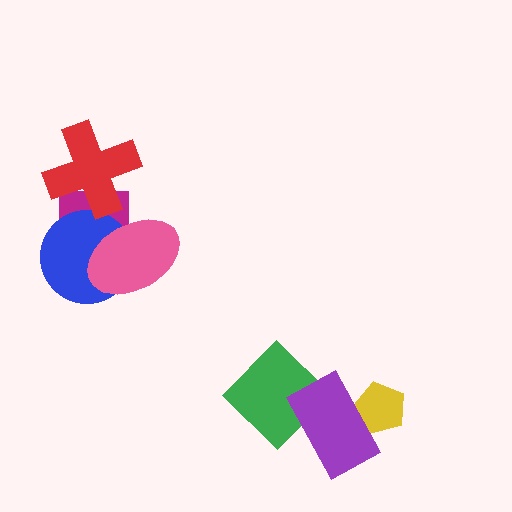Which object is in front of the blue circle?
The pink ellipse is in front of the blue circle.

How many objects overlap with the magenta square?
3 objects overlap with the magenta square.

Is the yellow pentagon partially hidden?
Yes, it is partially covered by another shape.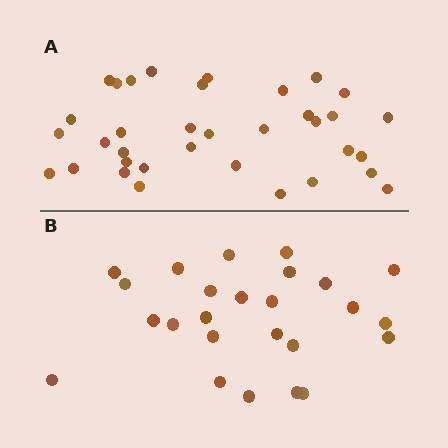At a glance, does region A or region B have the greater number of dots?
Region A (the top region) has more dots.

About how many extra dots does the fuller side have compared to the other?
Region A has roughly 10 or so more dots than region B.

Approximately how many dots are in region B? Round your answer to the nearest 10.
About 20 dots. (The exact count is 25, which rounds to 20.)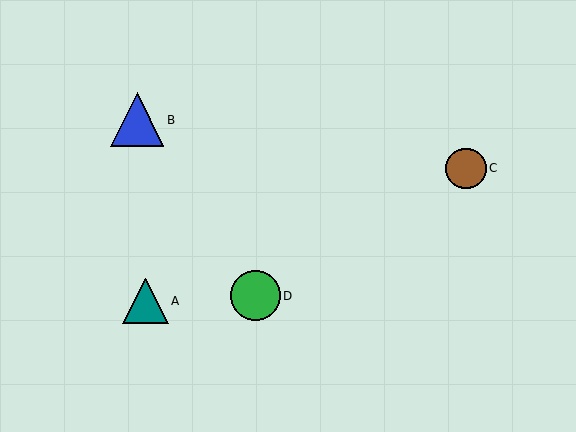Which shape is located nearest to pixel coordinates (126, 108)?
The blue triangle (labeled B) at (137, 120) is nearest to that location.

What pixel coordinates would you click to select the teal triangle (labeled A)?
Click at (146, 301) to select the teal triangle A.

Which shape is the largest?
The blue triangle (labeled B) is the largest.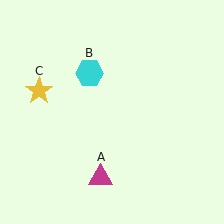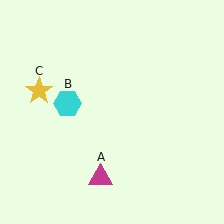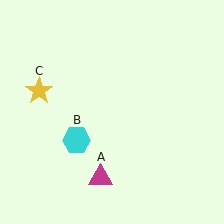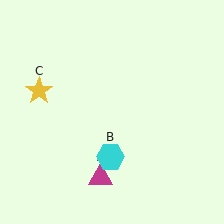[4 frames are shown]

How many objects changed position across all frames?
1 object changed position: cyan hexagon (object B).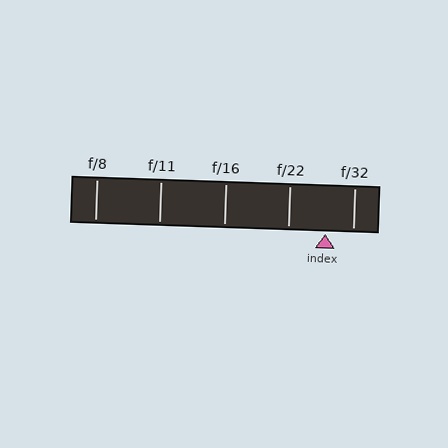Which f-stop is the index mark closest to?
The index mark is closest to f/32.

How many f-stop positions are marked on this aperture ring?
There are 5 f-stop positions marked.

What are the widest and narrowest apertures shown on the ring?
The widest aperture shown is f/8 and the narrowest is f/32.